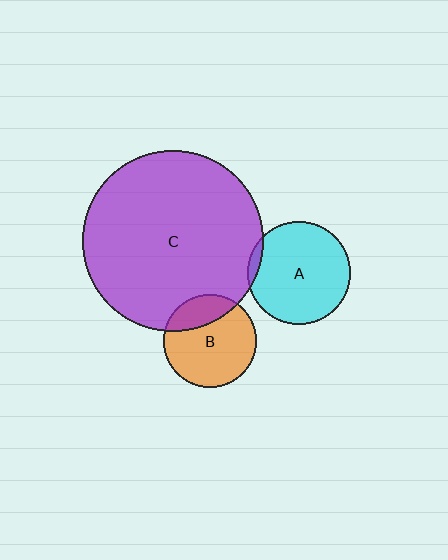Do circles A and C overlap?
Yes.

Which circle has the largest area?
Circle C (purple).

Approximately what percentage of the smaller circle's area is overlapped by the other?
Approximately 5%.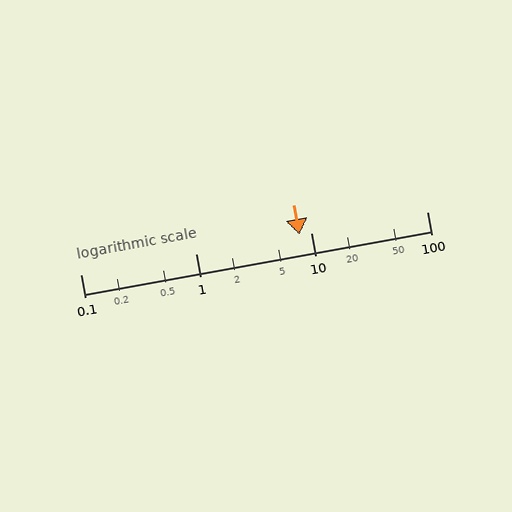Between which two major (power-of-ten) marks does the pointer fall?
The pointer is between 1 and 10.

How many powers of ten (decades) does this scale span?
The scale spans 3 decades, from 0.1 to 100.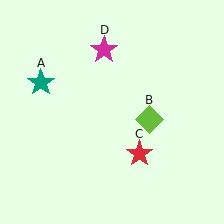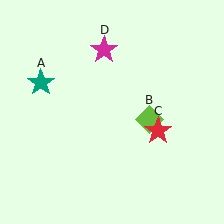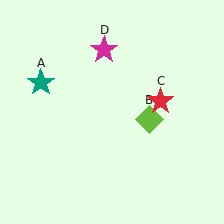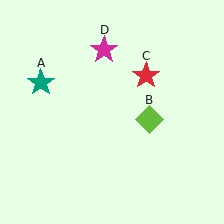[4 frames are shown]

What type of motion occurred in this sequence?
The red star (object C) rotated counterclockwise around the center of the scene.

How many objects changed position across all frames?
1 object changed position: red star (object C).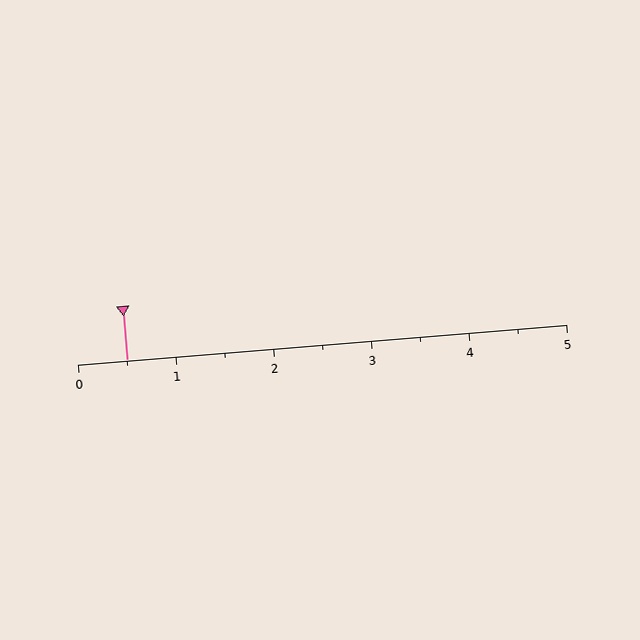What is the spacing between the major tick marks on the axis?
The major ticks are spaced 1 apart.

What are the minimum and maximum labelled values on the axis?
The axis runs from 0 to 5.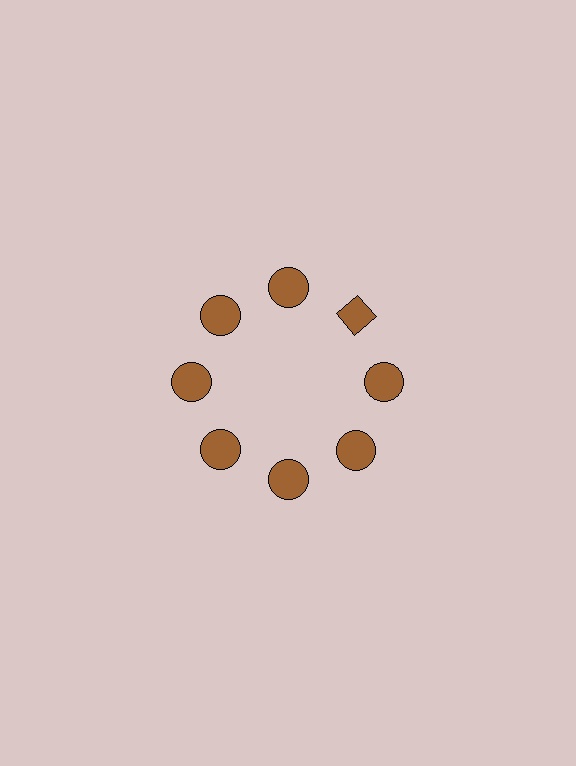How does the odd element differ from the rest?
It has a different shape: diamond instead of circle.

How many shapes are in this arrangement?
There are 8 shapes arranged in a ring pattern.